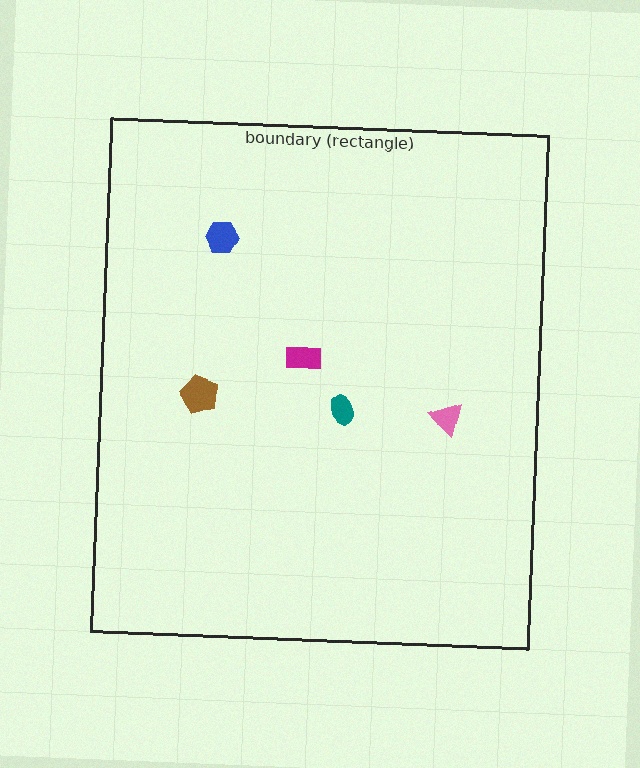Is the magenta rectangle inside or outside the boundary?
Inside.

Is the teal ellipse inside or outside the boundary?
Inside.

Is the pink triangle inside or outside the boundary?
Inside.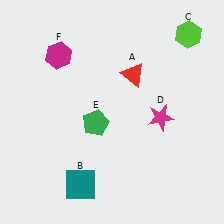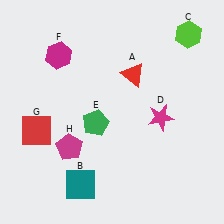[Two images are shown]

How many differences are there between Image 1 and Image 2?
There are 2 differences between the two images.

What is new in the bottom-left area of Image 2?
A red square (G) was added in the bottom-left area of Image 2.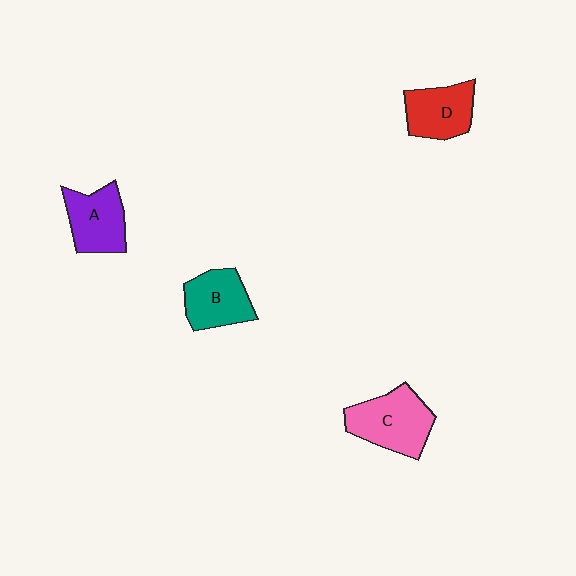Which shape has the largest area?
Shape C (pink).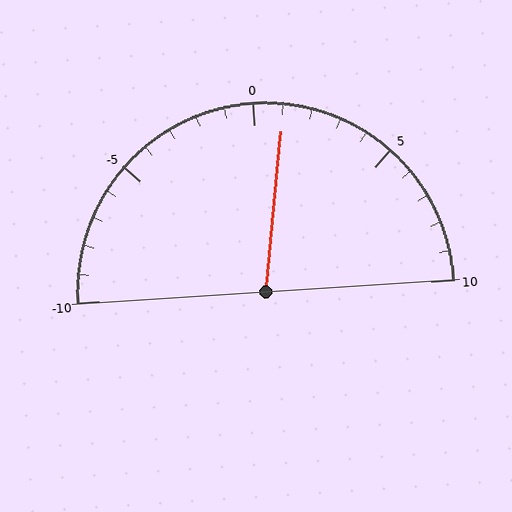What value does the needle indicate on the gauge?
The needle indicates approximately 1.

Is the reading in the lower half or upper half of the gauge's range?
The reading is in the upper half of the range (-10 to 10).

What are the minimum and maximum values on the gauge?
The gauge ranges from -10 to 10.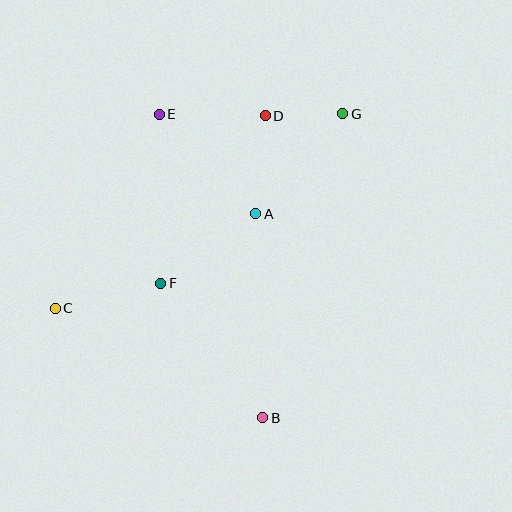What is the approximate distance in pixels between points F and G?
The distance between F and G is approximately 249 pixels.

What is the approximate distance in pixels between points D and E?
The distance between D and E is approximately 106 pixels.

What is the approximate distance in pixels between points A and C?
The distance between A and C is approximately 222 pixels.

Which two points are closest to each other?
Points D and G are closest to each other.